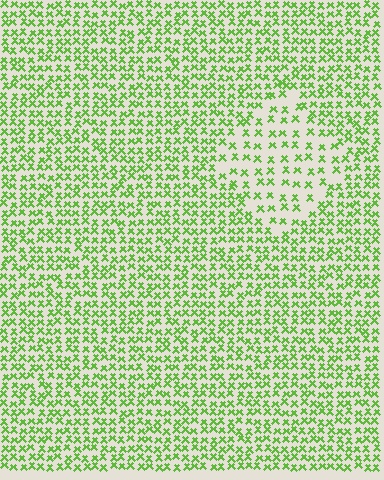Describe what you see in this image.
The image contains small lime elements arranged at two different densities. A diamond-shaped region is visible where the elements are less densely packed than the surrounding area.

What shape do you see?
I see a diamond.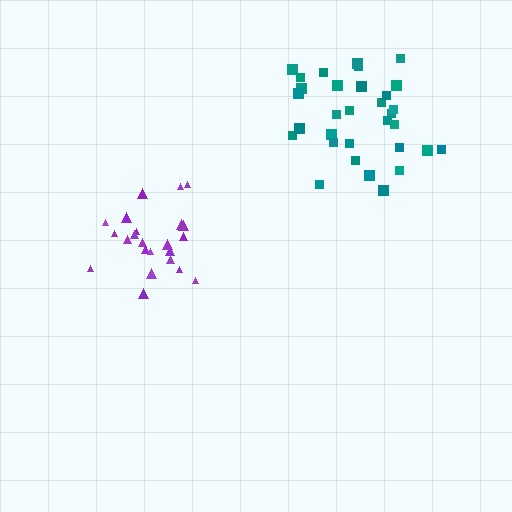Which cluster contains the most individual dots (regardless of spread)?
Teal (32).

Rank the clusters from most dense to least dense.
purple, teal.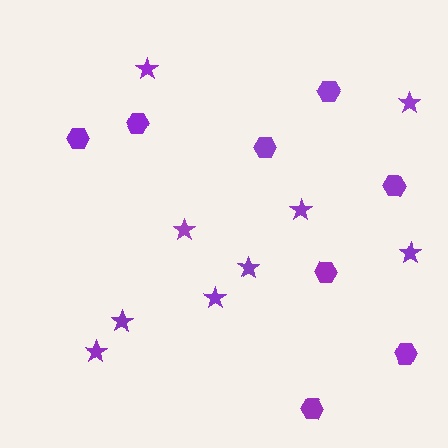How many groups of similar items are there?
There are 2 groups: one group of hexagons (8) and one group of stars (9).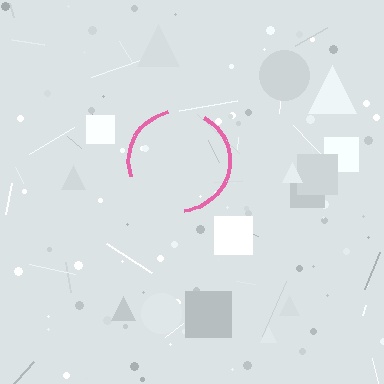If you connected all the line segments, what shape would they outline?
They would outline a circle.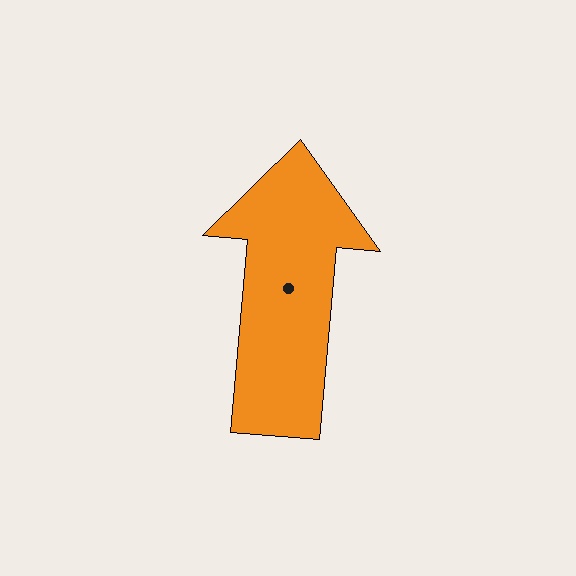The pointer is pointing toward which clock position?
Roughly 12 o'clock.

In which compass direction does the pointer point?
North.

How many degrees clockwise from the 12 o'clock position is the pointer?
Approximately 5 degrees.